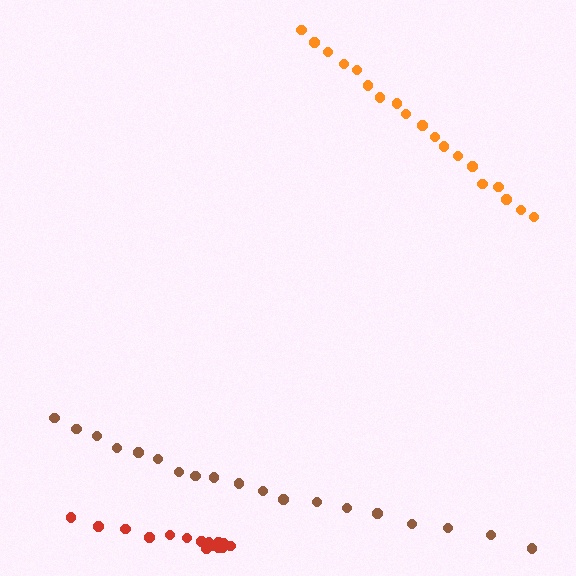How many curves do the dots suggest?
There are 3 distinct paths.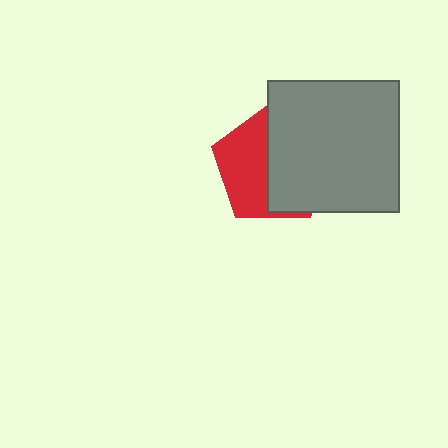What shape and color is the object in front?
The object in front is a gray square.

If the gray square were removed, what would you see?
You would see the complete red pentagon.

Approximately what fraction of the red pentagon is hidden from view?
Roughly 54% of the red pentagon is hidden behind the gray square.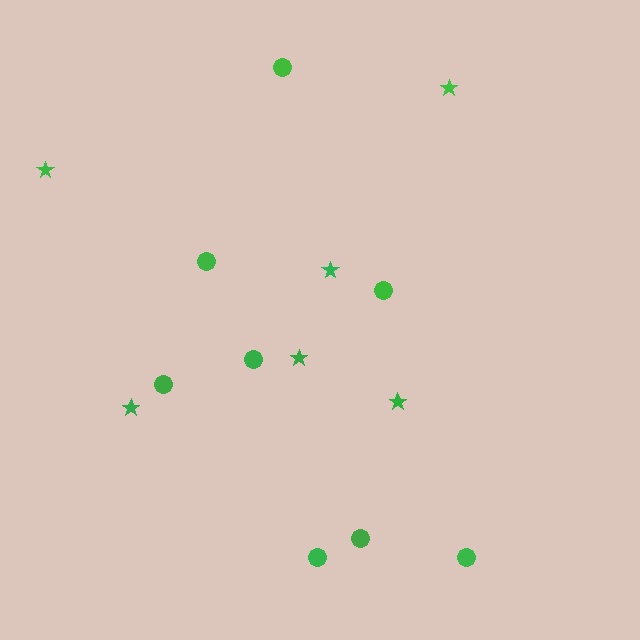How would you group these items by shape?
There are 2 groups: one group of circles (8) and one group of stars (6).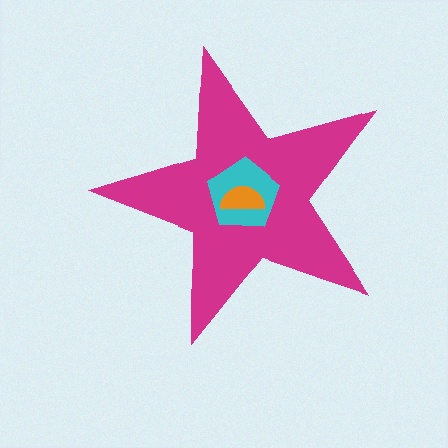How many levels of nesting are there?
3.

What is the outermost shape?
The magenta star.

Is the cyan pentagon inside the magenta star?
Yes.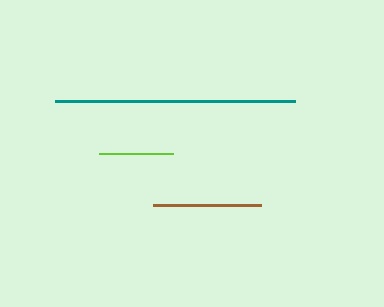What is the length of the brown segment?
The brown segment is approximately 108 pixels long.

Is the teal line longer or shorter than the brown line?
The teal line is longer than the brown line.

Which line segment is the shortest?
The lime line is the shortest at approximately 74 pixels.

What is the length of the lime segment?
The lime segment is approximately 74 pixels long.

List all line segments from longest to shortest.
From longest to shortest: teal, brown, lime.